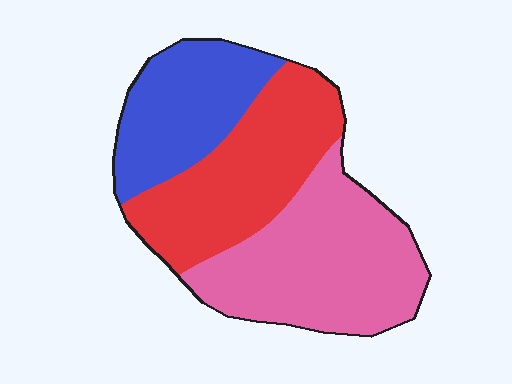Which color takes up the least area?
Blue, at roughly 25%.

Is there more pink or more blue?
Pink.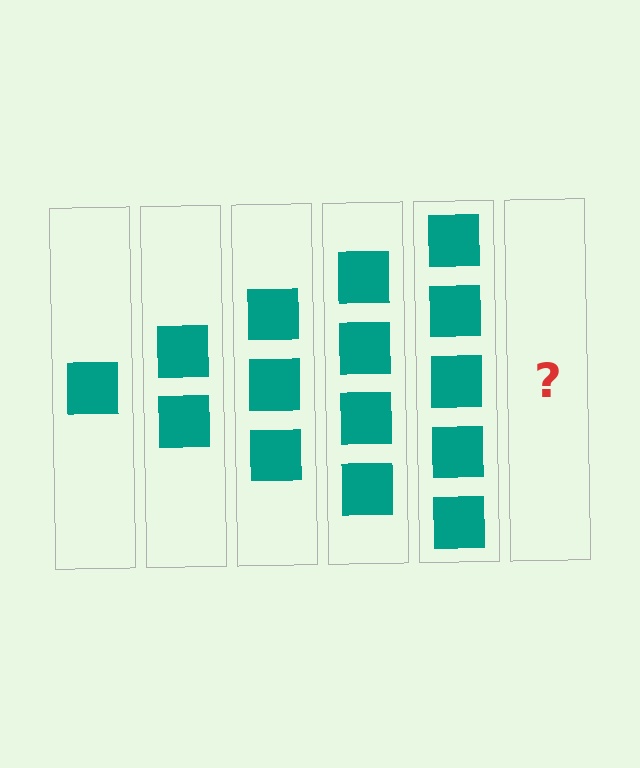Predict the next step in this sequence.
The next step is 6 squares.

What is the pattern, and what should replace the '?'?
The pattern is that each step adds one more square. The '?' should be 6 squares.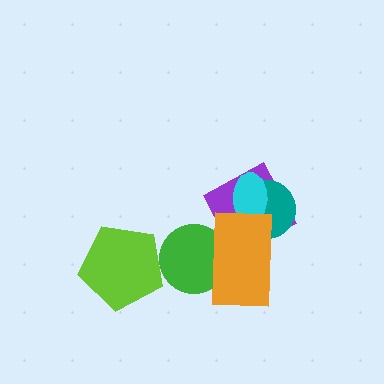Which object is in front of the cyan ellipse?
The orange rectangle is in front of the cyan ellipse.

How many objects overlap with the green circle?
2 objects overlap with the green circle.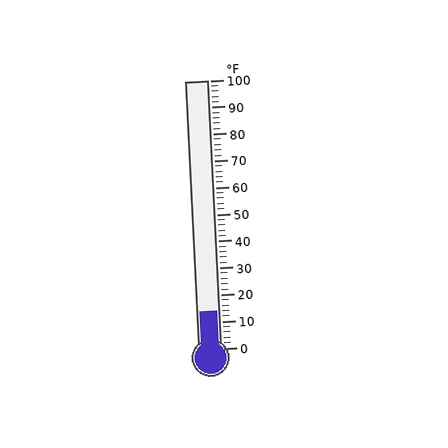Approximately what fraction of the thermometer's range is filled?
The thermometer is filled to approximately 15% of its range.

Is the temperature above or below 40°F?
The temperature is below 40°F.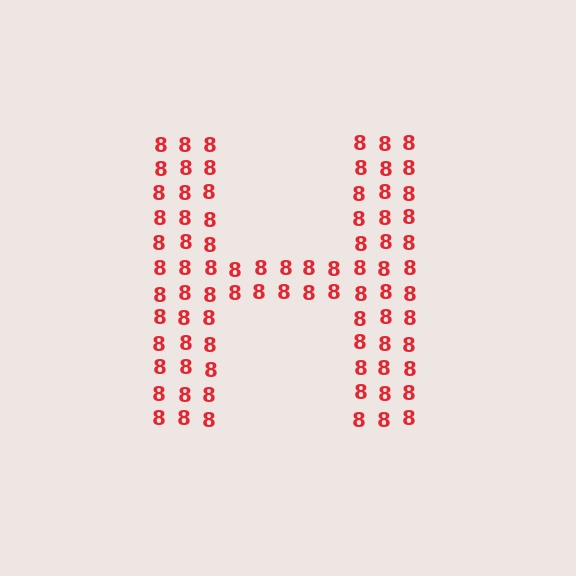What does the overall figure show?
The overall figure shows the letter H.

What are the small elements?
The small elements are digit 8's.